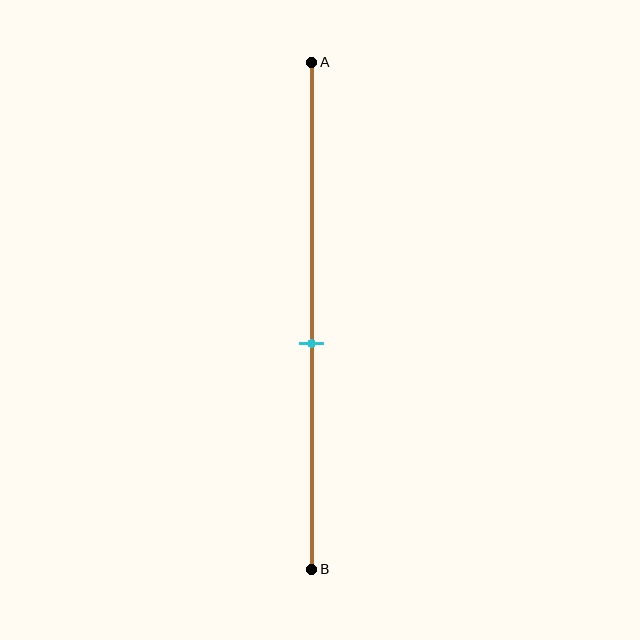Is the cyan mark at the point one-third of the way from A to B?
No, the mark is at about 55% from A, not at the 33% one-third point.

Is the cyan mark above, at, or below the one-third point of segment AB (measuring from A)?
The cyan mark is below the one-third point of segment AB.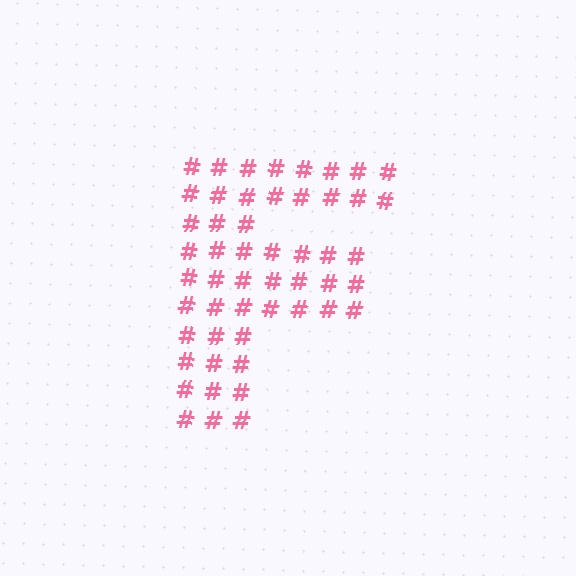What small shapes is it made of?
It is made of small hash symbols.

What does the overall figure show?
The overall figure shows the letter F.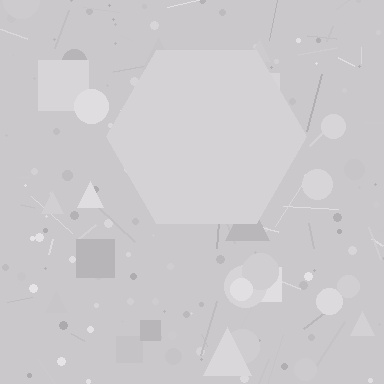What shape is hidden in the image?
A hexagon is hidden in the image.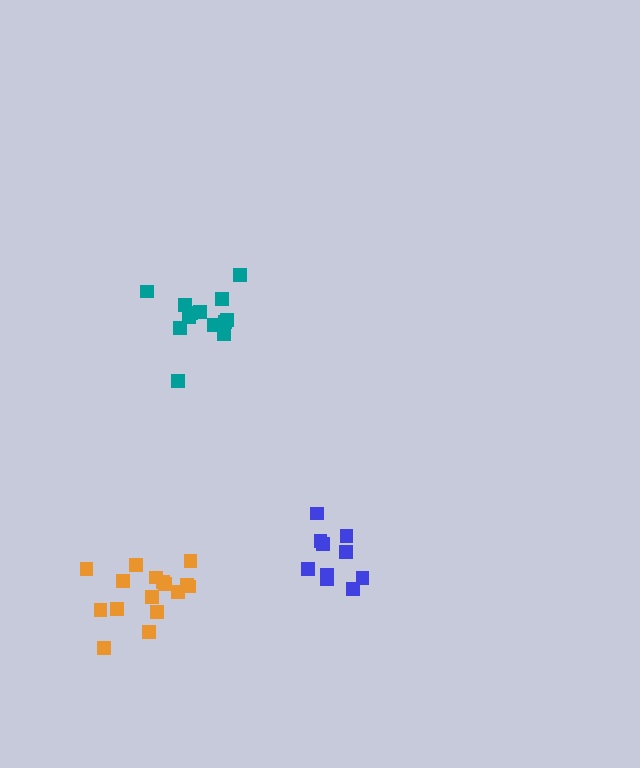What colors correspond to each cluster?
The clusters are colored: orange, blue, teal.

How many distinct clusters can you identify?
There are 3 distinct clusters.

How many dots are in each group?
Group 1: 16 dots, Group 2: 10 dots, Group 3: 13 dots (39 total).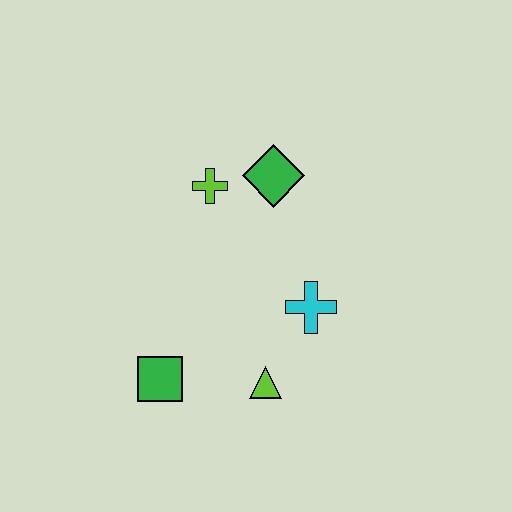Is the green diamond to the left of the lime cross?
No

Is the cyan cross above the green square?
Yes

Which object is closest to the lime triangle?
The cyan cross is closest to the lime triangle.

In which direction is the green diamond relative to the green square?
The green diamond is above the green square.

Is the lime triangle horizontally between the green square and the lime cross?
No